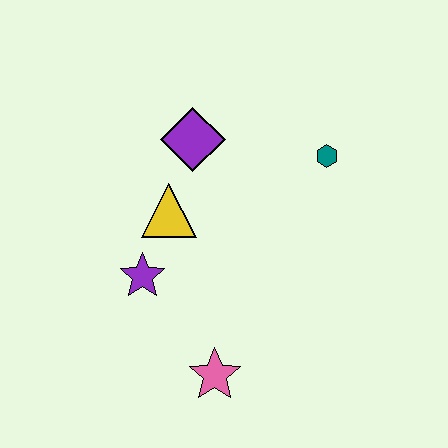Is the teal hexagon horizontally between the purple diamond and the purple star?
No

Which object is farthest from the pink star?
The teal hexagon is farthest from the pink star.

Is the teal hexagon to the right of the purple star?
Yes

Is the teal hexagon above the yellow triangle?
Yes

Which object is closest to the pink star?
The purple star is closest to the pink star.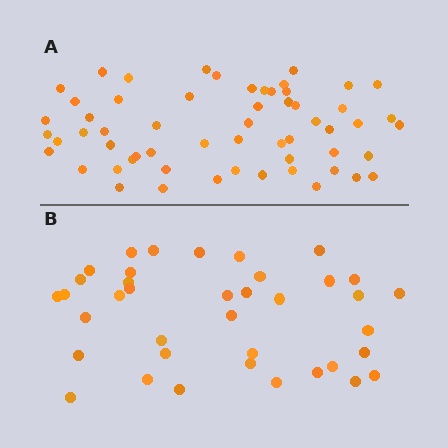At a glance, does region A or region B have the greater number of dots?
Region A (the top region) has more dots.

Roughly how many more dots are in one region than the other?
Region A has approximately 20 more dots than region B.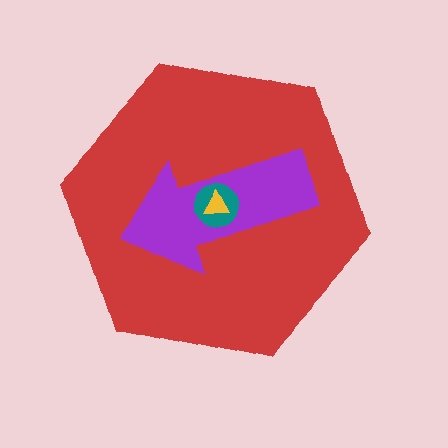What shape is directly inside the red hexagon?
The purple arrow.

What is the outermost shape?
The red hexagon.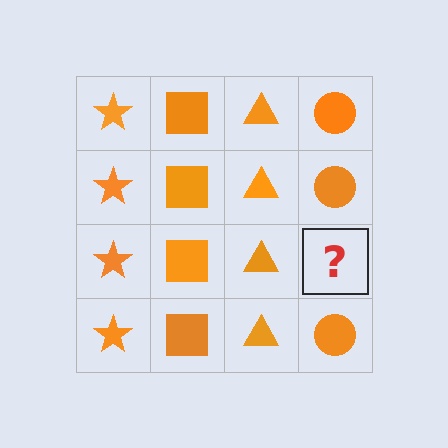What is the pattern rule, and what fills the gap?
The rule is that each column has a consistent shape. The gap should be filled with an orange circle.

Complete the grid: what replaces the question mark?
The question mark should be replaced with an orange circle.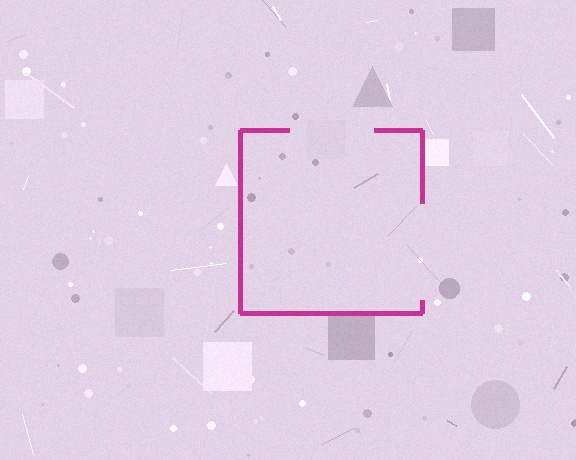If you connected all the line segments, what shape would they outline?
They would outline a square.